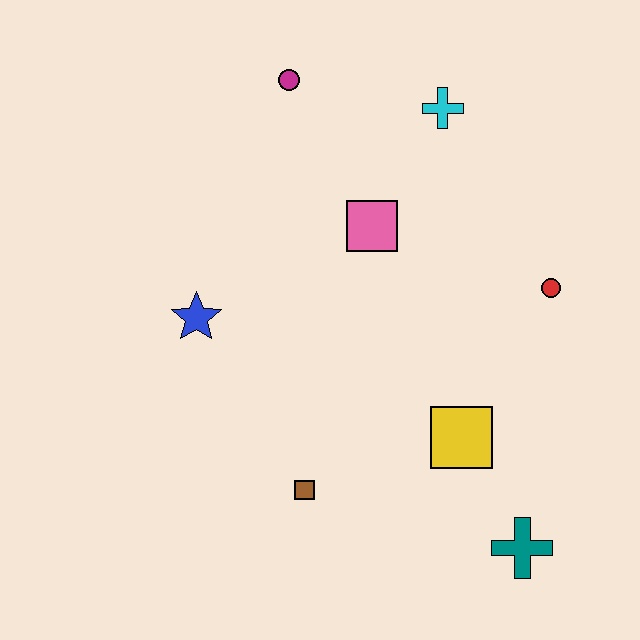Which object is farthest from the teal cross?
The magenta circle is farthest from the teal cross.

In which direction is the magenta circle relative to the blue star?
The magenta circle is above the blue star.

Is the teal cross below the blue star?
Yes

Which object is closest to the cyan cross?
The pink square is closest to the cyan cross.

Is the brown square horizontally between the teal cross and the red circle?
No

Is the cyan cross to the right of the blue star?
Yes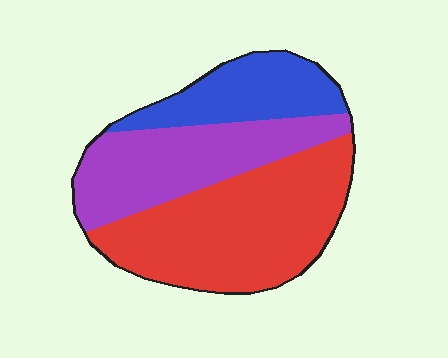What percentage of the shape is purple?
Purple takes up about one third (1/3) of the shape.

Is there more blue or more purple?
Purple.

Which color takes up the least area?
Blue, at roughly 20%.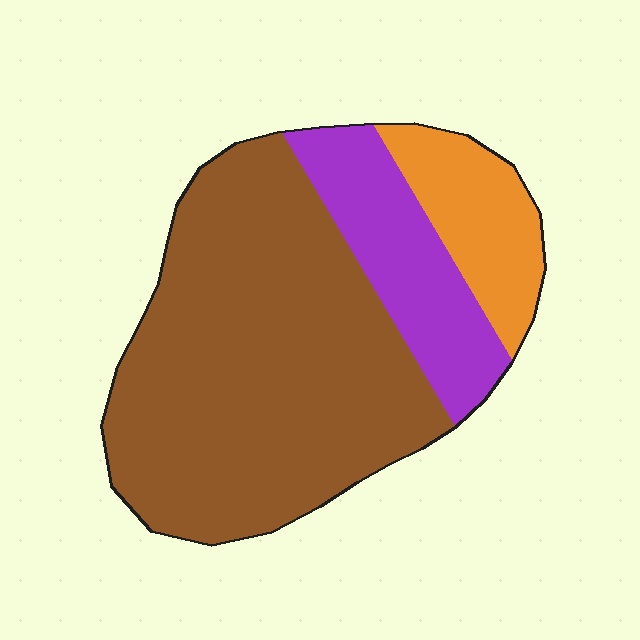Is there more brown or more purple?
Brown.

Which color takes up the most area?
Brown, at roughly 65%.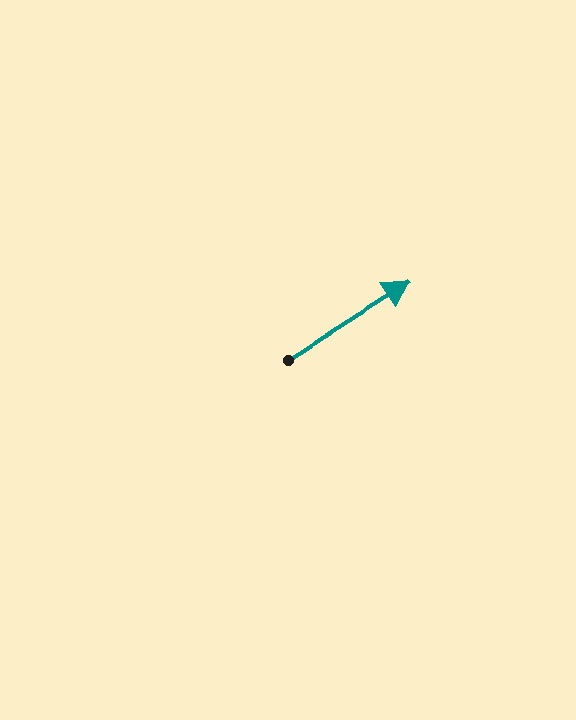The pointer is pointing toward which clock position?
Roughly 2 o'clock.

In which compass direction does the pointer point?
Northeast.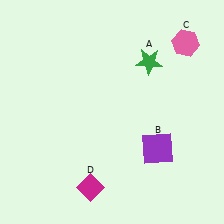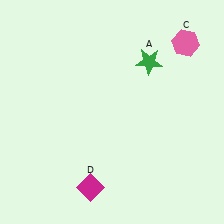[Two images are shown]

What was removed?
The purple square (B) was removed in Image 2.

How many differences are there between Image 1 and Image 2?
There is 1 difference between the two images.